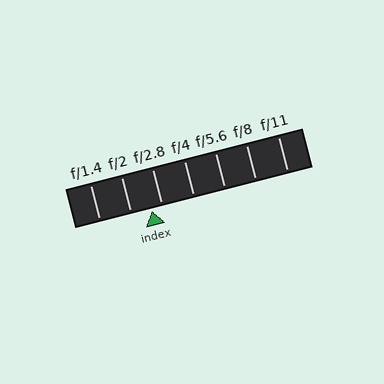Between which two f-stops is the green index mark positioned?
The index mark is between f/2 and f/2.8.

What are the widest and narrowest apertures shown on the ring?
The widest aperture shown is f/1.4 and the narrowest is f/11.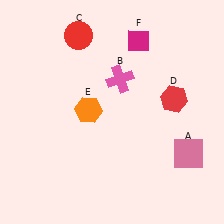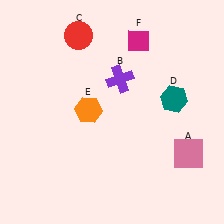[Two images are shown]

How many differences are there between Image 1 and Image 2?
There are 2 differences between the two images.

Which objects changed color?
B changed from pink to purple. D changed from red to teal.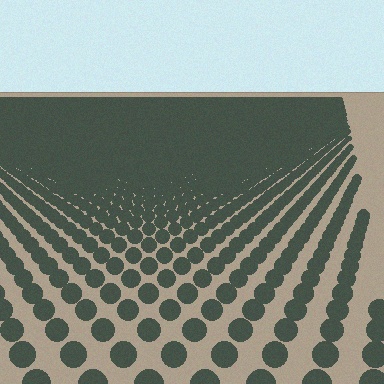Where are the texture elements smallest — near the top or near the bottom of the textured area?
Near the top.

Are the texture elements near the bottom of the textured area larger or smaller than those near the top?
Larger. Near the bottom, elements are closer to the viewer and appear at a bigger on-screen size.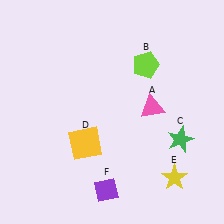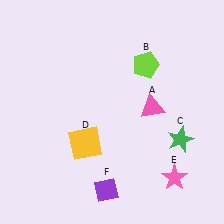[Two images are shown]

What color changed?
The star (E) changed from yellow in Image 1 to pink in Image 2.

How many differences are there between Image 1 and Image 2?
There is 1 difference between the two images.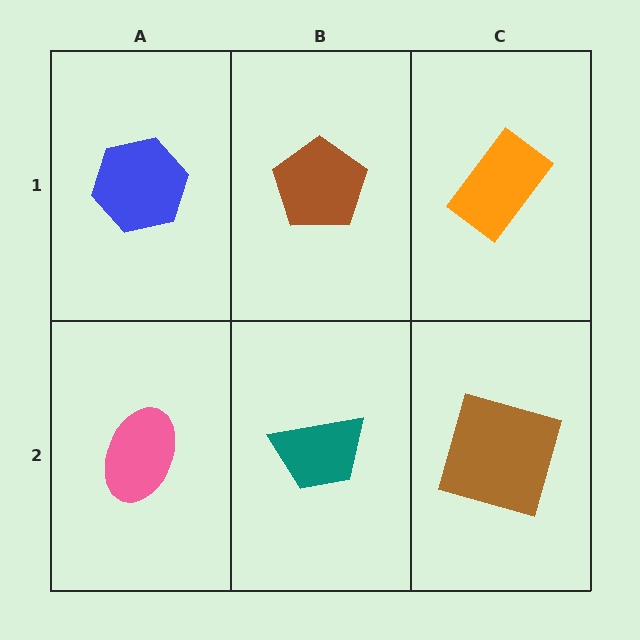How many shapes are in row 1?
3 shapes.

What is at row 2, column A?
A pink ellipse.